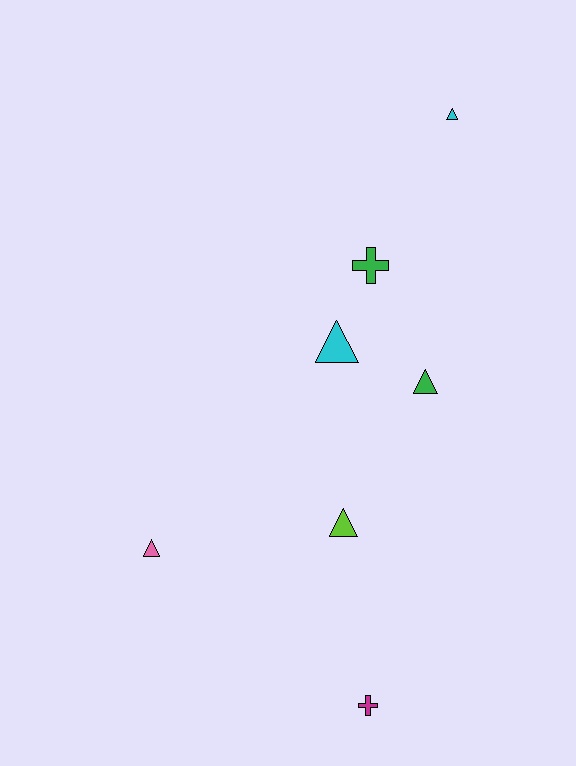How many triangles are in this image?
There are 5 triangles.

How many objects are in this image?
There are 7 objects.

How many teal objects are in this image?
There are no teal objects.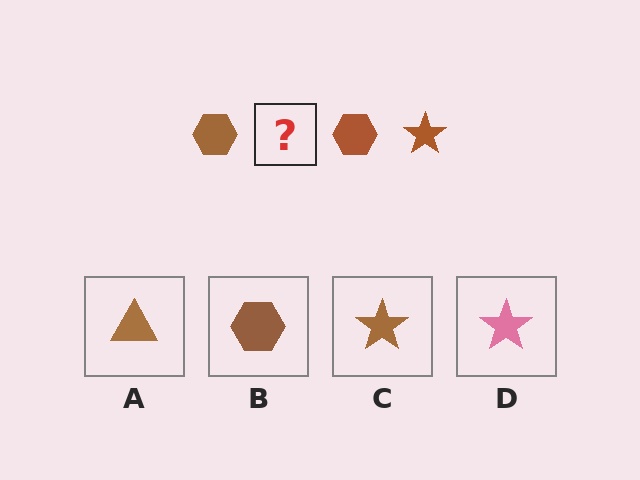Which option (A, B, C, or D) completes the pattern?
C.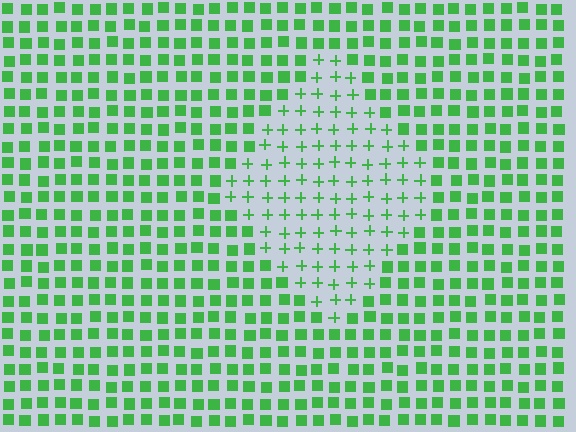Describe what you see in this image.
The image is filled with small green elements arranged in a uniform grid. A diamond-shaped region contains plus signs, while the surrounding area contains squares. The boundary is defined purely by the change in element shape.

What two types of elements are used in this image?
The image uses plus signs inside the diamond region and squares outside it.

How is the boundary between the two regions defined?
The boundary is defined by a change in element shape: plus signs inside vs. squares outside. All elements share the same color and spacing.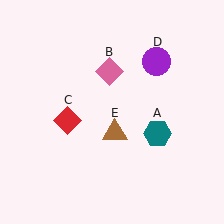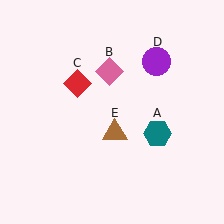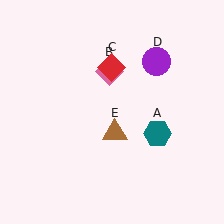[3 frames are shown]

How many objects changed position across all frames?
1 object changed position: red diamond (object C).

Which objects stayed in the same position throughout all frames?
Teal hexagon (object A) and pink diamond (object B) and purple circle (object D) and brown triangle (object E) remained stationary.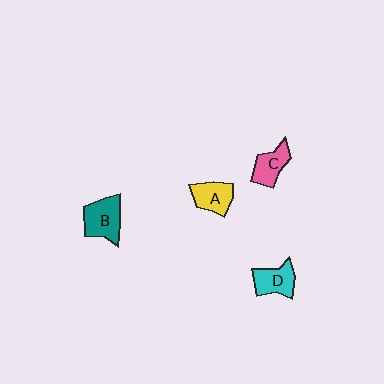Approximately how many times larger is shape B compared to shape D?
Approximately 1.2 times.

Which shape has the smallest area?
Shape C (pink).